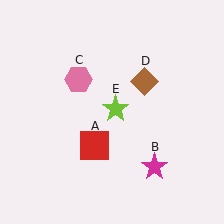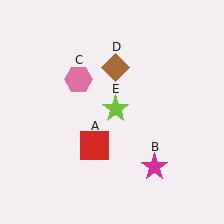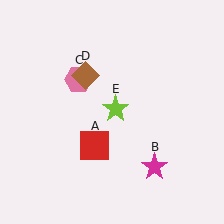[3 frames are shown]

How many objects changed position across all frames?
1 object changed position: brown diamond (object D).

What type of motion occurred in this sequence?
The brown diamond (object D) rotated counterclockwise around the center of the scene.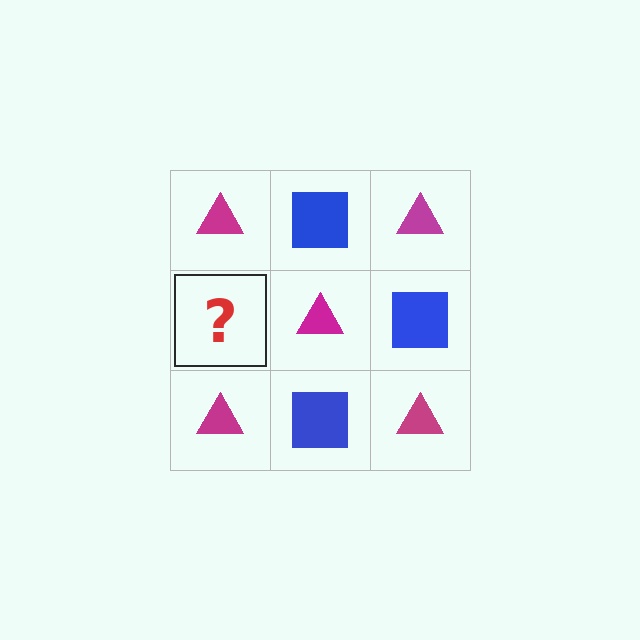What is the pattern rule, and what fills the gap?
The rule is that it alternates magenta triangle and blue square in a checkerboard pattern. The gap should be filled with a blue square.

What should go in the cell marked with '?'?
The missing cell should contain a blue square.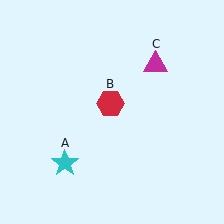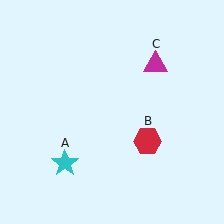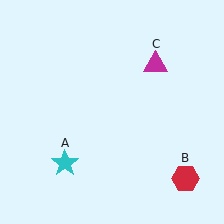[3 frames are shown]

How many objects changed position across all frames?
1 object changed position: red hexagon (object B).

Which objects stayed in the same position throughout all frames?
Cyan star (object A) and magenta triangle (object C) remained stationary.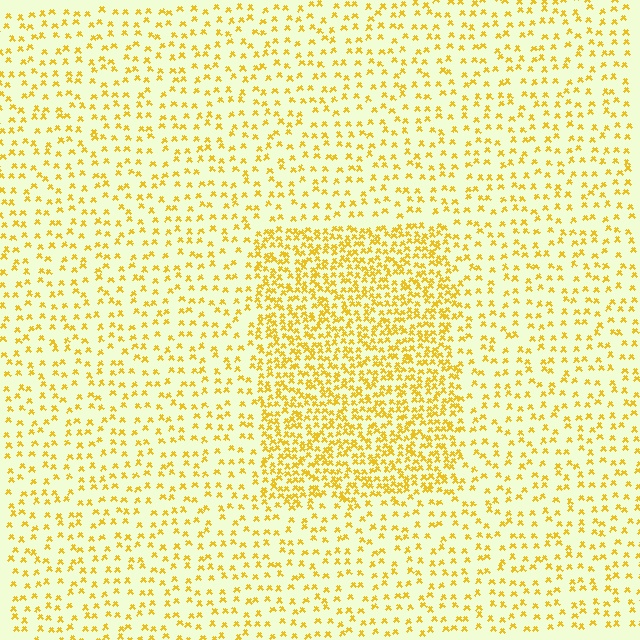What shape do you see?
I see a rectangle.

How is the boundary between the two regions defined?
The boundary is defined by a change in element density (approximately 2.4x ratio). All elements are the same color, size, and shape.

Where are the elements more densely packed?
The elements are more densely packed inside the rectangle boundary.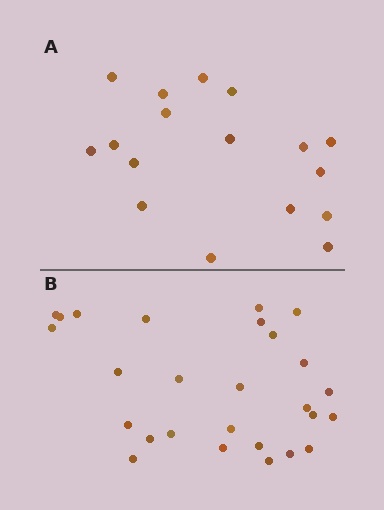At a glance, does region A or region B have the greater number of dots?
Region B (the bottom region) has more dots.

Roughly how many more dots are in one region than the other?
Region B has roughly 10 or so more dots than region A.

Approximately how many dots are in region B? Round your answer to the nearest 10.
About 30 dots. (The exact count is 27, which rounds to 30.)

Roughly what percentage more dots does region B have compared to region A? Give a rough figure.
About 60% more.